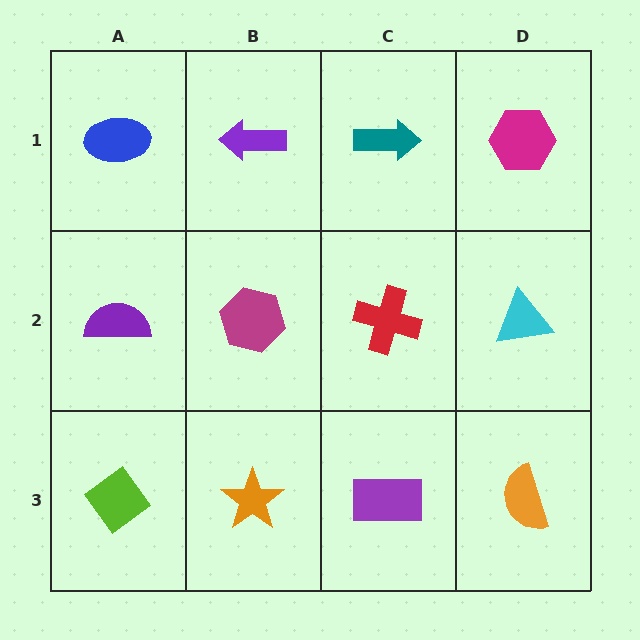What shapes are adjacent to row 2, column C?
A teal arrow (row 1, column C), a purple rectangle (row 3, column C), a magenta hexagon (row 2, column B), a cyan triangle (row 2, column D).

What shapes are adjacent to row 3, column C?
A red cross (row 2, column C), an orange star (row 3, column B), an orange semicircle (row 3, column D).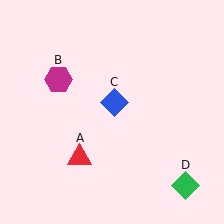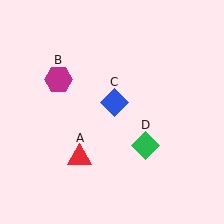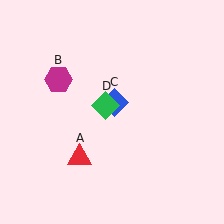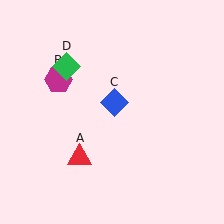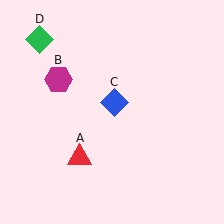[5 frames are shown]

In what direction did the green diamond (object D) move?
The green diamond (object D) moved up and to the left.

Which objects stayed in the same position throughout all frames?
Red triangle (object A) and magenta hexagon (object B) and blue diamond (object C) remained stationary.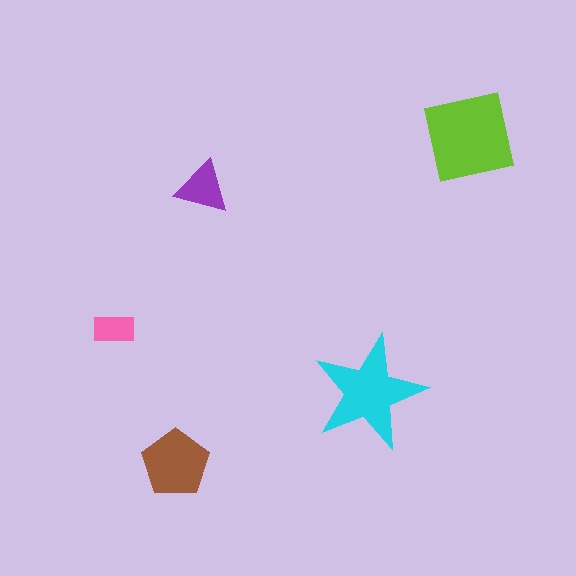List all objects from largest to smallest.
The lime square, the cyan star, the brown pentagon, the purple triangle, the pink rectangle.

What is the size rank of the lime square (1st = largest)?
1st.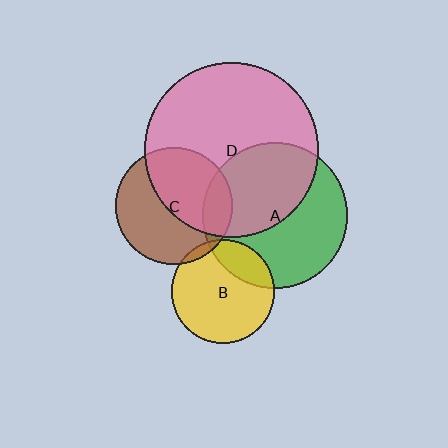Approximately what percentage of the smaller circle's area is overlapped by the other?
Approximately 50%.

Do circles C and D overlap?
Yes.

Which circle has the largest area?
Circle D (pink).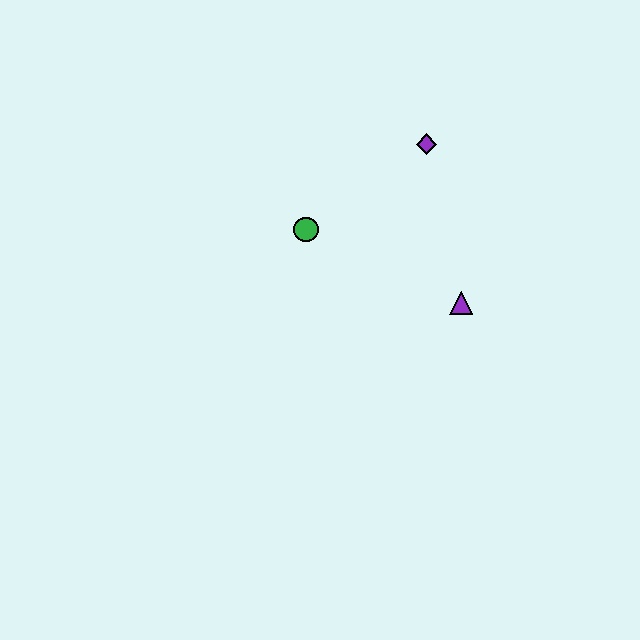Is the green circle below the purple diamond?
Yes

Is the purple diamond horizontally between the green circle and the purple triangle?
Yes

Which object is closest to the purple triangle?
The purple diamond is closest to the purple triangle.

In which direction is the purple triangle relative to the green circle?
The purple triangle is to the right of the green circle.